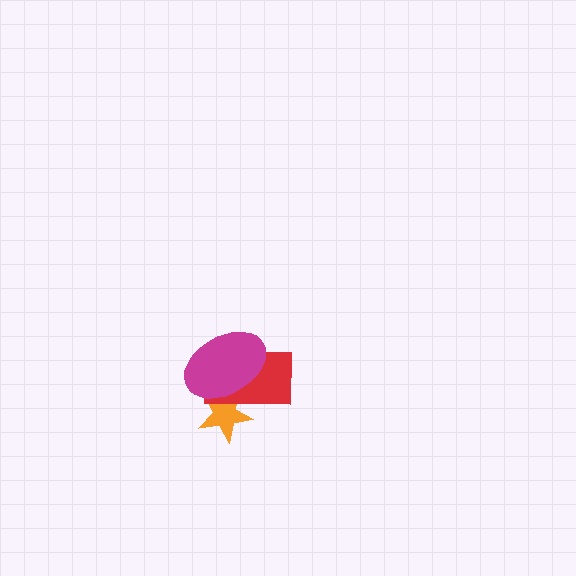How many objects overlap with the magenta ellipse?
2 objects overlap with the magenta ellipse.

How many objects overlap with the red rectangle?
2 objects overlap with the red rectangle.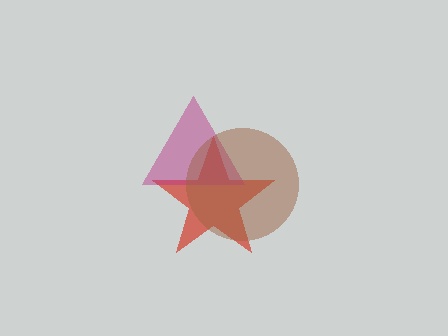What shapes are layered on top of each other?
The layered shapes are: a red star, a magenta triangle, a brown circle.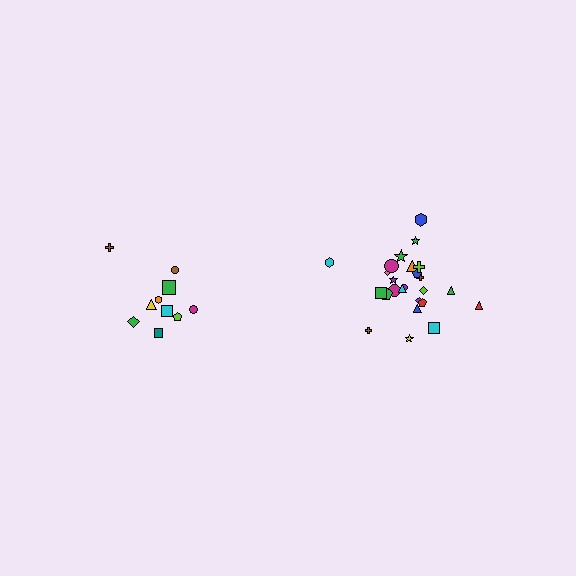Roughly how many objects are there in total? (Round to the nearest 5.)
Roughly 35 objects in total.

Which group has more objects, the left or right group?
The right group.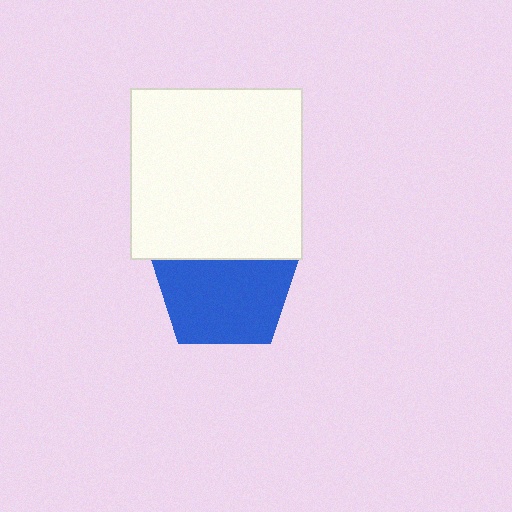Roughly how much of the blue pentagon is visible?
Most of it is visible (roughly 69%).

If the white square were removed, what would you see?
You would see the complete blue pentagon.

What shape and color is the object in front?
The object in front is a white square.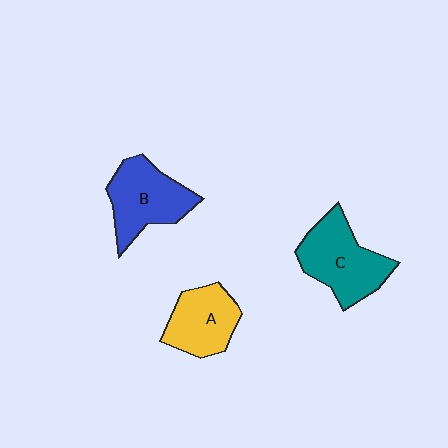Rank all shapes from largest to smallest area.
From largest to smallest: C (teal), B (blue), A (yellow).